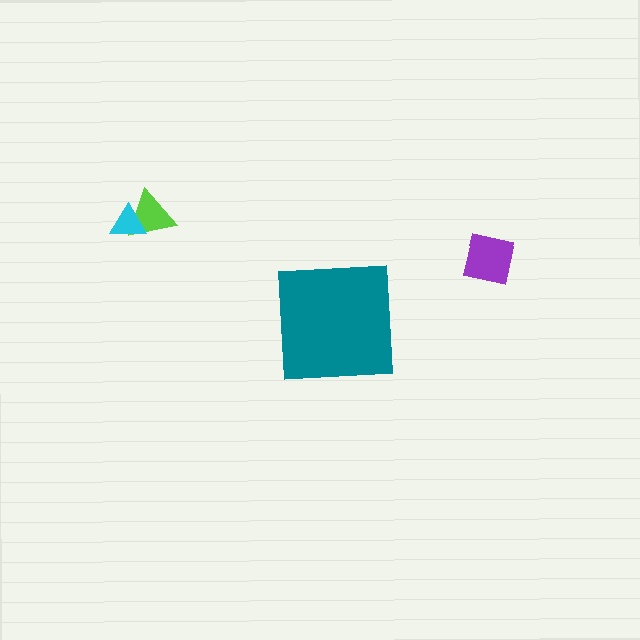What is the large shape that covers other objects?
A teal square.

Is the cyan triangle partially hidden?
No, the cyan triangle is fully visible.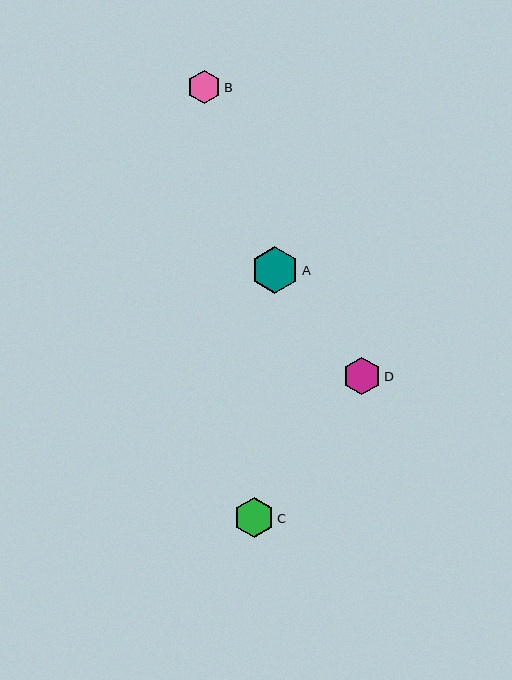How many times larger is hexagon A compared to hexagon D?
Hexagon A is approximately 1.3 times the size of hexagon D.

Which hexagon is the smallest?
Hexagon B is the smallest with a size of approximately 33 pixels.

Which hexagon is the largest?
Hexagon A is the largest with a size of approximately 47 pixels.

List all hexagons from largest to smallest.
From largest to smallest: A, C, D, B.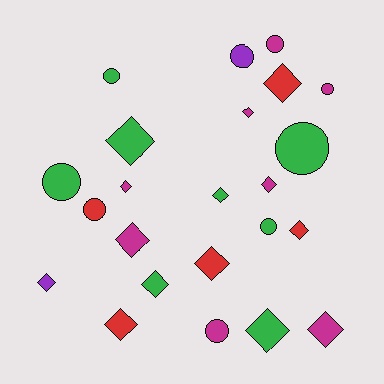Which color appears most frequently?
Green, with 8 objects.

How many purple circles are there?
There is 1 purple circle.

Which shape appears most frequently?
Diamond, with 14 objects.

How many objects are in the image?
There are 23 objects.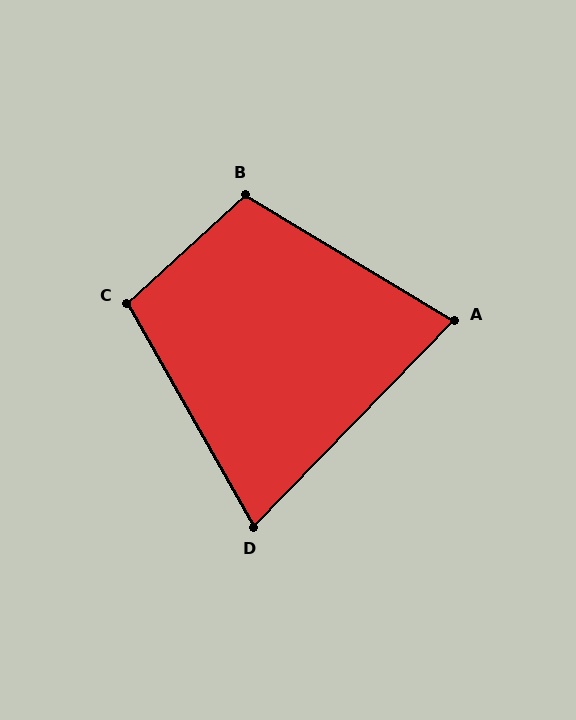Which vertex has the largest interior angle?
B, at approximately 106 degrees.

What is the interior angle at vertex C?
Approximately 103 degrees (obtuse).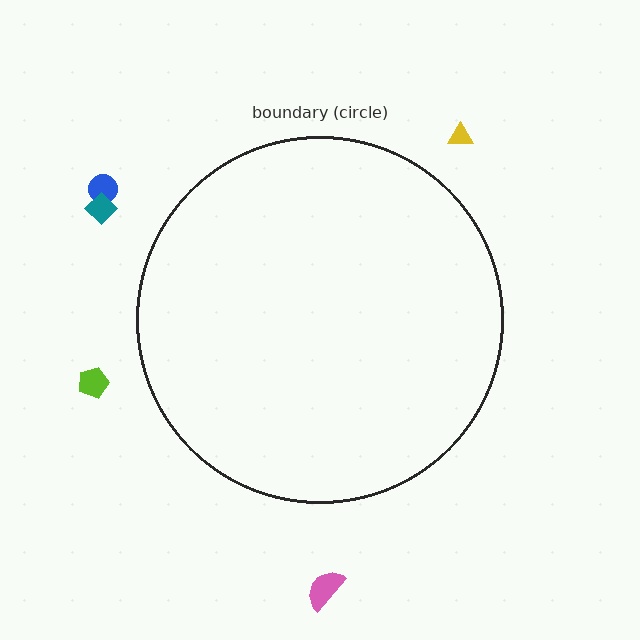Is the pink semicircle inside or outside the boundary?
Outside.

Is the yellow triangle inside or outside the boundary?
Outside.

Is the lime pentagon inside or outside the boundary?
Outside.